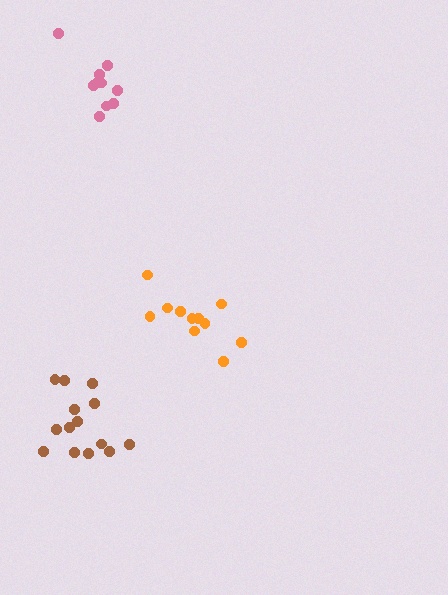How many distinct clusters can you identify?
There are 3 distinct clusters.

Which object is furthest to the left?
The brown cluster is leftmost.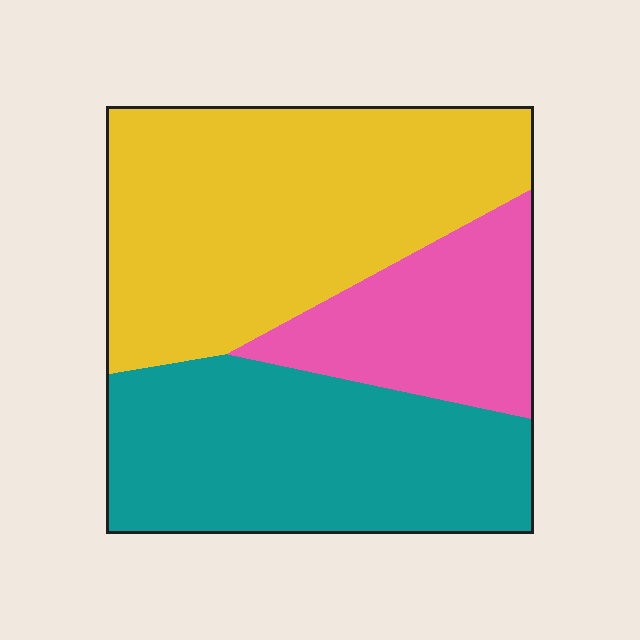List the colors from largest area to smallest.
From largest to smallest: yellow, teal, pink.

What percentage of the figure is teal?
Teal takes up about three eighths (3/8) of the figure.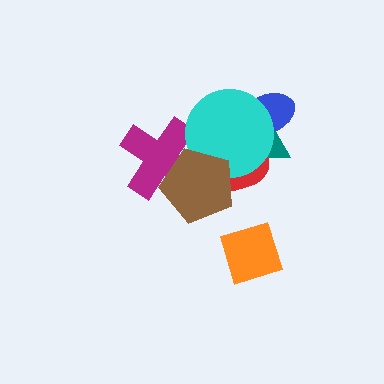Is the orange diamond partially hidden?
No, no other shape covers it.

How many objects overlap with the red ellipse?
5 objects overlap with the red ellipse.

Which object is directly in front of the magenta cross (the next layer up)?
The cyan circle is directly in front of the magenta cross.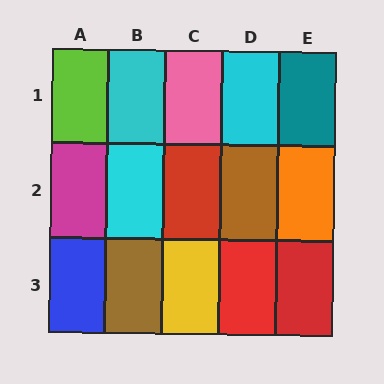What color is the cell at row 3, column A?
Blue.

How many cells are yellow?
1 cell is yellow.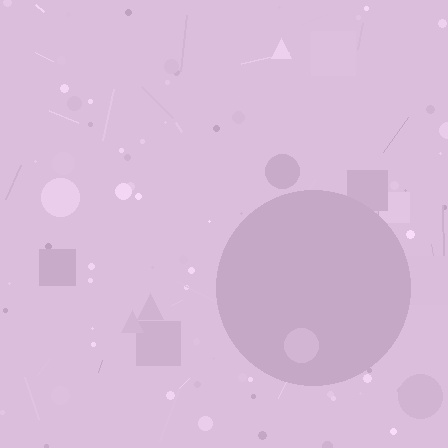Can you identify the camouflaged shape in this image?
The camouflaged shape is a circle.